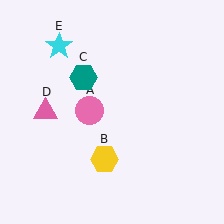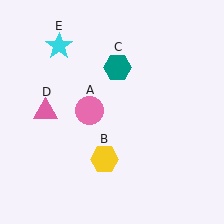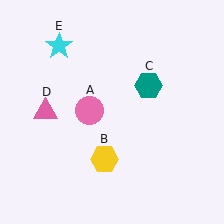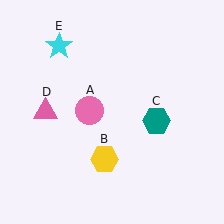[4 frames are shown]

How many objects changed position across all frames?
1 object changed position: teal hexagon (object C).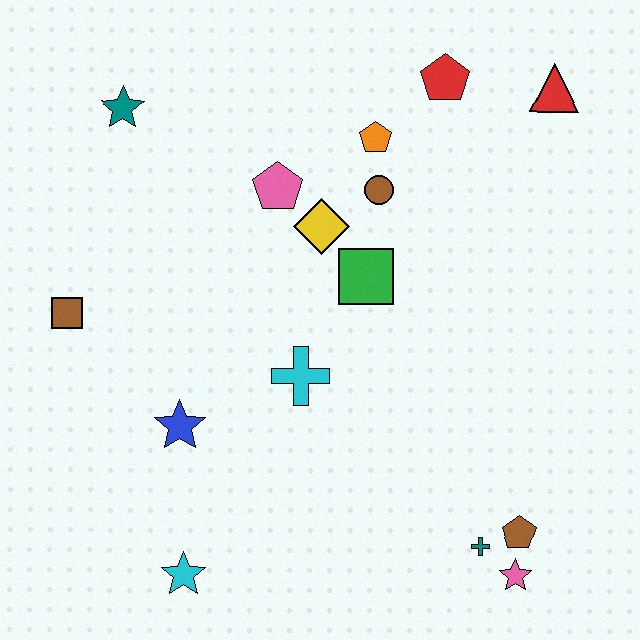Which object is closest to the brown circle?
The orange pentagon is closest to the brown circle.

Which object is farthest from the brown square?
The red triangle is farthest from the brown square.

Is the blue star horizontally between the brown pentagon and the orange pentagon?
No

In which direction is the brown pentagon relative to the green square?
The brown pentagon is below the green square.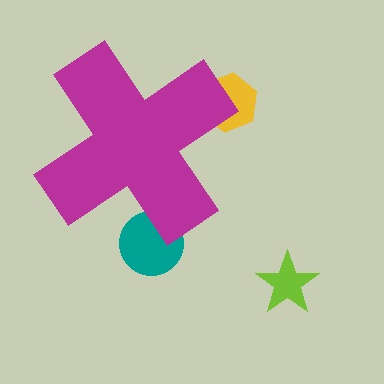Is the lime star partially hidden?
No, the lime star is fully visible.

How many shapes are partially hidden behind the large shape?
2 shapes are partially hidden.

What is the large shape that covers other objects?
A magenta cross.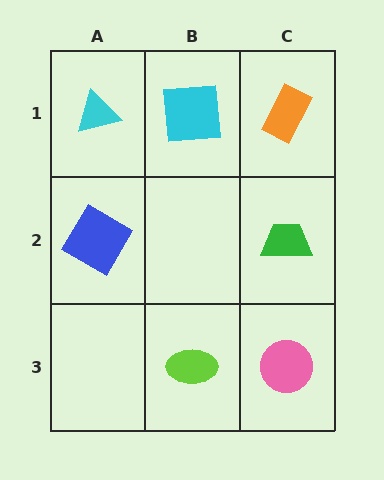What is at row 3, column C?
A pink circle.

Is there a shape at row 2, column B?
No, that cell is empty.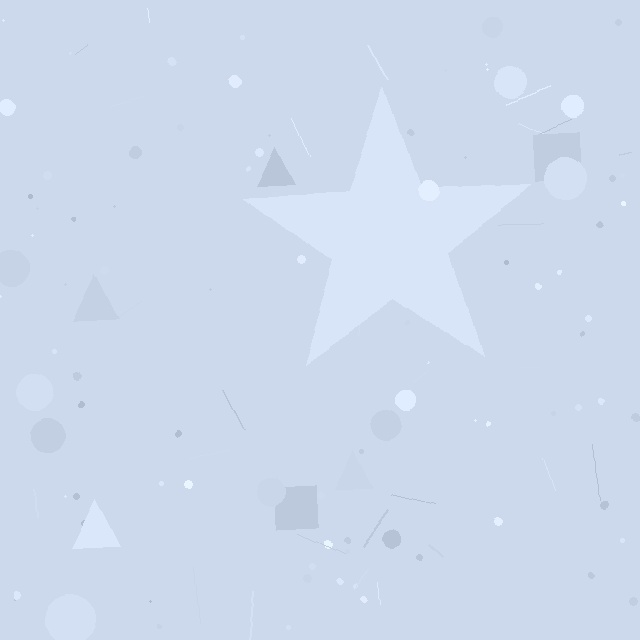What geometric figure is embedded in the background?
A star is embedded in the background.